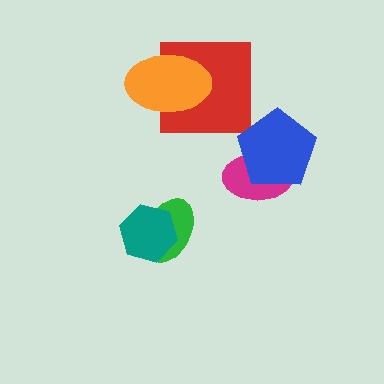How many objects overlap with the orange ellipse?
1 object overlaps with the orange ellipse.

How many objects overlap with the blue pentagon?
1 object overlaps with the blue pentagon.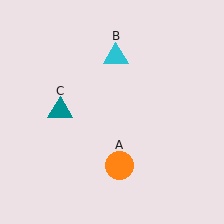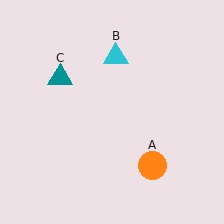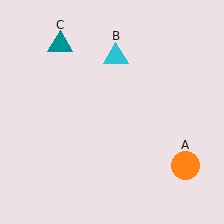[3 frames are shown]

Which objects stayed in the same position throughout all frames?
Cyan triangle (object B) remained stationary.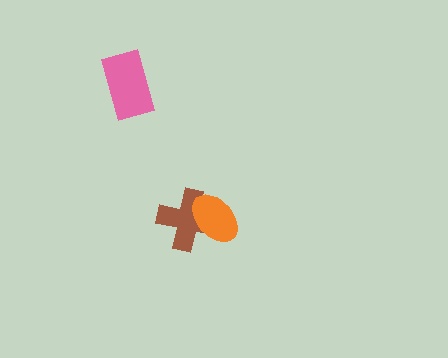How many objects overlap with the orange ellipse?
1 object overlaps with the orange ellipse.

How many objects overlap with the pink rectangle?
0 objects overlap with the pink rectangle.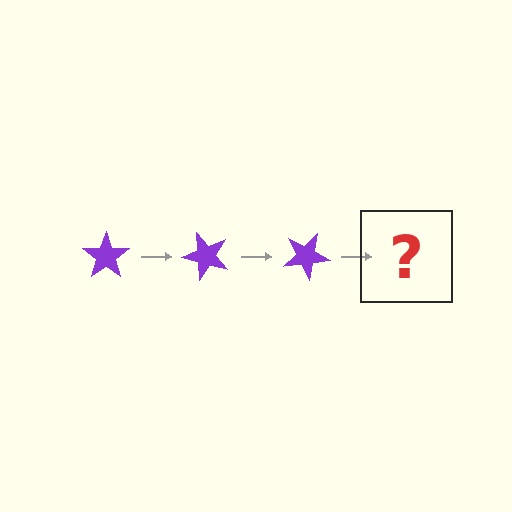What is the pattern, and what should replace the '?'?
The pattern is that the star rotates 50 degrees each step. The '?' should be a purple star rotated 150 degrees.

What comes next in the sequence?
The next element should be a purple star rotated 150 degrees.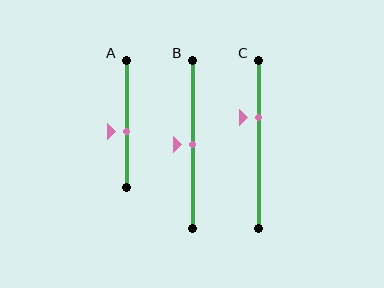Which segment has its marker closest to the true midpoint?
Segment B has its marker closest to the true midpoint.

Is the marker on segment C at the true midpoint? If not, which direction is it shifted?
No, the marker on segment C is shifted upward by about 16% of the segment length.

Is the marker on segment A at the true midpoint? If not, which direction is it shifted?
No, the marker on segment A is shifted downward by about 6% of the segment length.